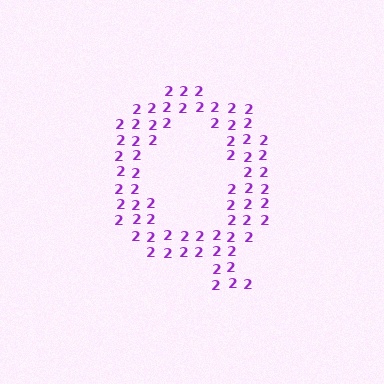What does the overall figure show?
The overall figure shows the letter Q.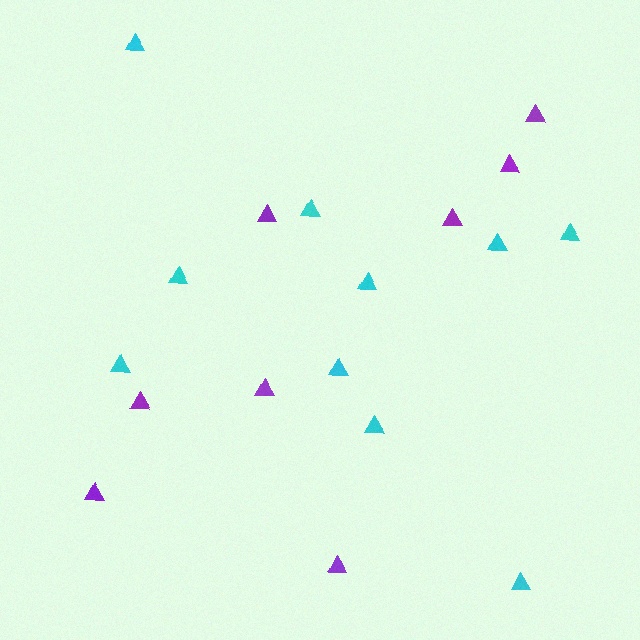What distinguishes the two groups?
There are 2 groups: one group of purple triangles (8) and one group of cyan triangles (10).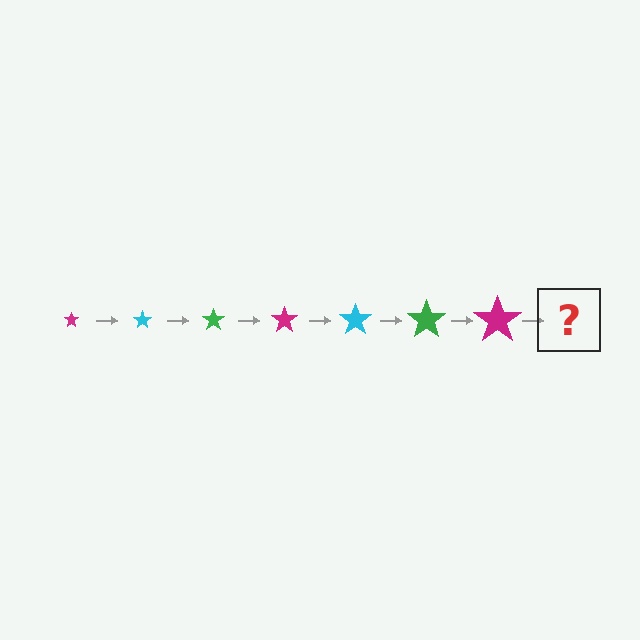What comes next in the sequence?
The next element should be a cyan star, larger than the previous one.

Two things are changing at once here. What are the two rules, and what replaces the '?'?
The two rules are that the star grows larger each step and the color cycles through magenta, cyan, and green. The '?' should be a cyan star, larger than the previous one.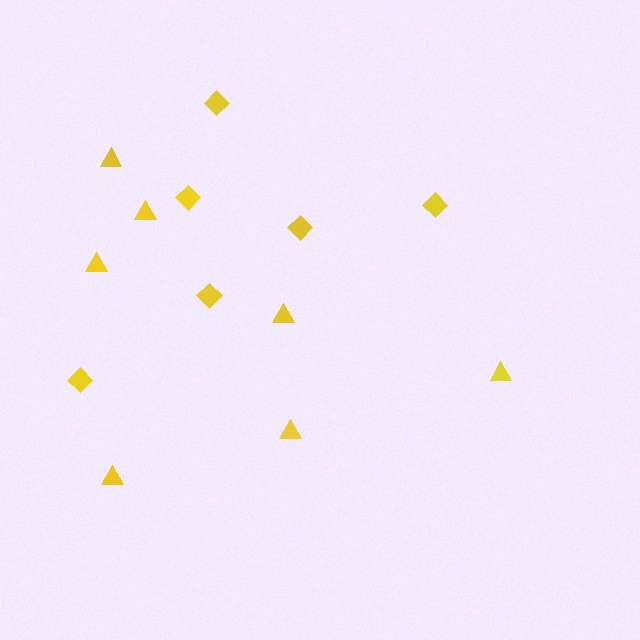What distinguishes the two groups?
There are 2 groups: one group of triangles (7) and one group of diamonds (6).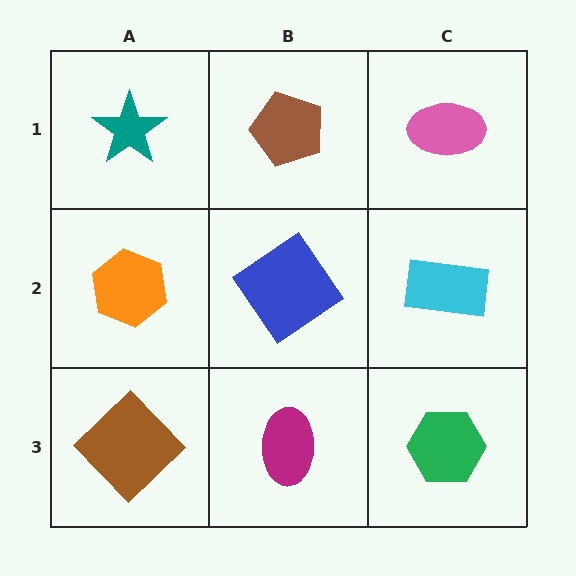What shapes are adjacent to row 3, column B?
A blue diamond (row 2, column B), a brown diamond (row 3, column A), a green hexagon (row 3, column C).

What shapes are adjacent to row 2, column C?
A pink ellipse (row 1, column C), a green hexagon (row 3, column C), a blue diamond (row 2, column B).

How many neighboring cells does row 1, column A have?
2.